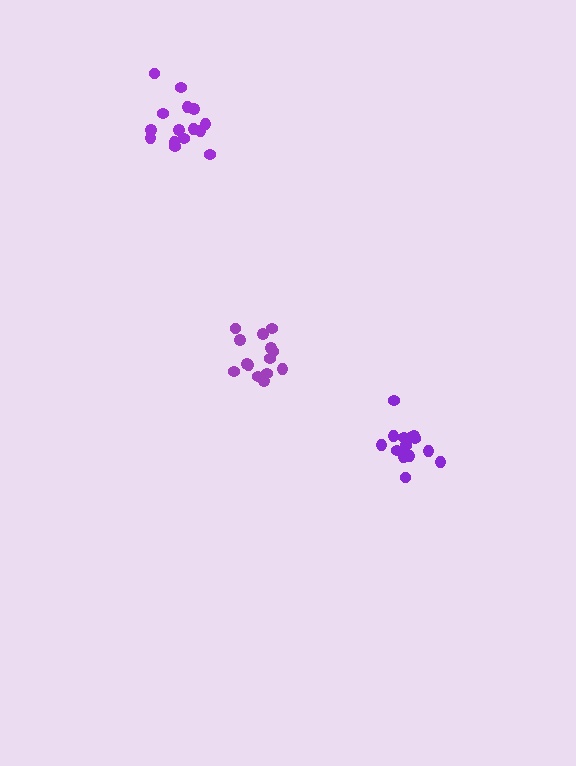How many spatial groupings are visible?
There are 3 spatial groupings.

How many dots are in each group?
Group 1: 15 dots, Group 2: 14 dots, Group 3: 15 dots (44 total).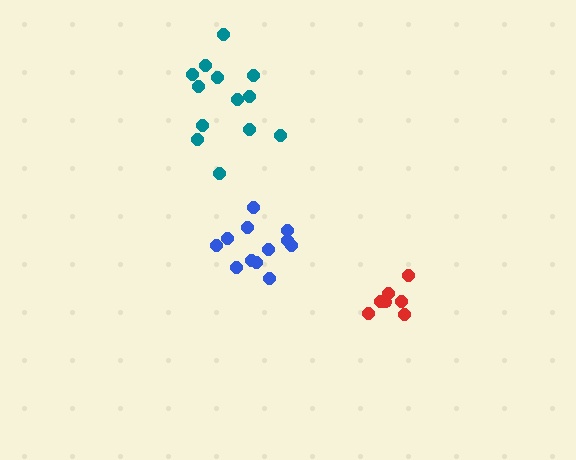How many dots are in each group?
Group 1: 12 dots, Group 2: 13 dots, Group 3: 7 dots (32 total).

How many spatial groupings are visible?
There are 3 spatial groupings.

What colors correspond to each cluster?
The clusters are colored: blue, teal, red.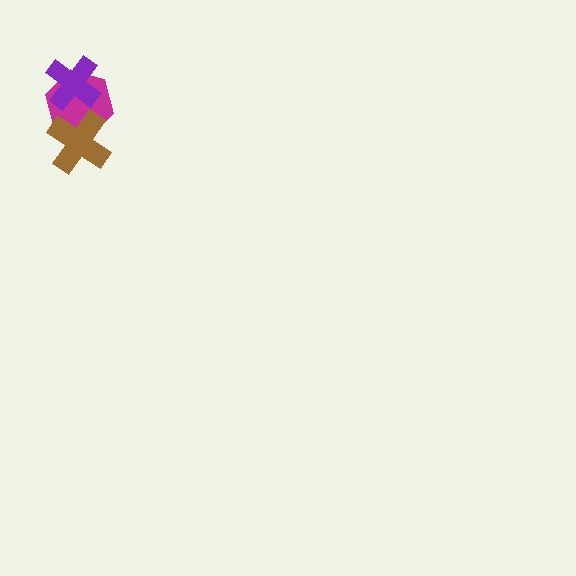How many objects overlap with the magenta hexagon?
2 objects overlap with the magenta hexagon.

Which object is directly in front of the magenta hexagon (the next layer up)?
The purple cross is directly in front of the magenta hexagon.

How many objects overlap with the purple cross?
1 object overlaps with the purple cross.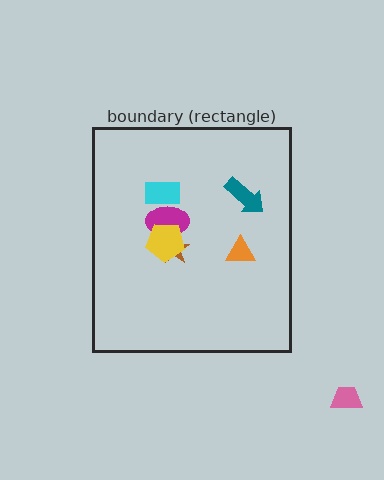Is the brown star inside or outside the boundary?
Inside.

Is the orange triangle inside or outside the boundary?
Inside.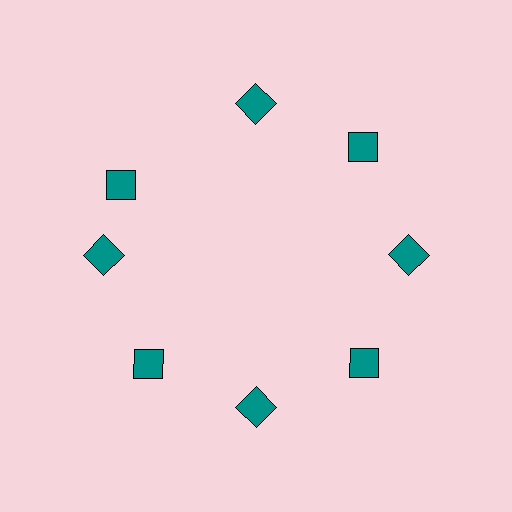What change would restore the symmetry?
The symmetry would be restored by rotating it back into even spacing with its neighbors so that all 8 diamonds sit at equal angles and equal distance from the center.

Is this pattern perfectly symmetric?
No. The 8 teal diamonds are arranged in a ring, but one element near the 10 o'clock position is rotated out of alignment along the ring, breaking the 8-fold rotational symmetry.